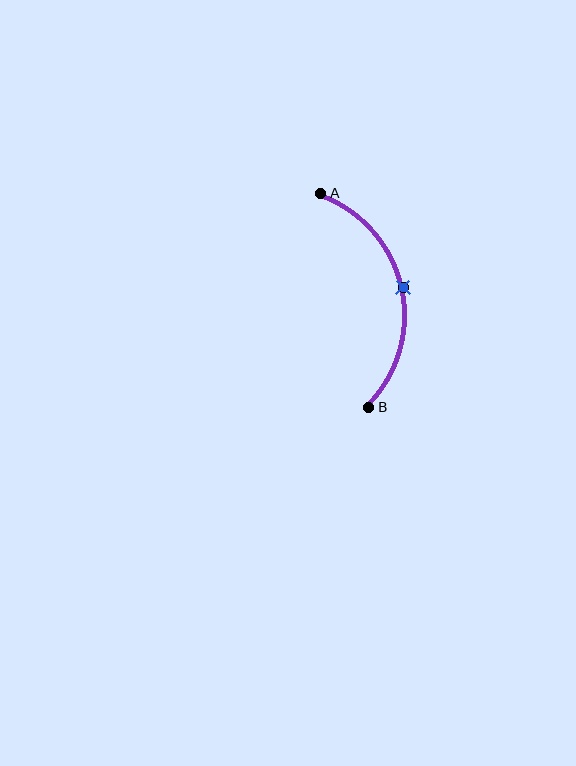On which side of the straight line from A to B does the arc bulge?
The arc bulges to the right of the straight line connecting A and B.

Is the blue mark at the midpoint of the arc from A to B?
Yes. The blue mark lies on the arc at equal arc-length from both A and B — it is the arc midpoint.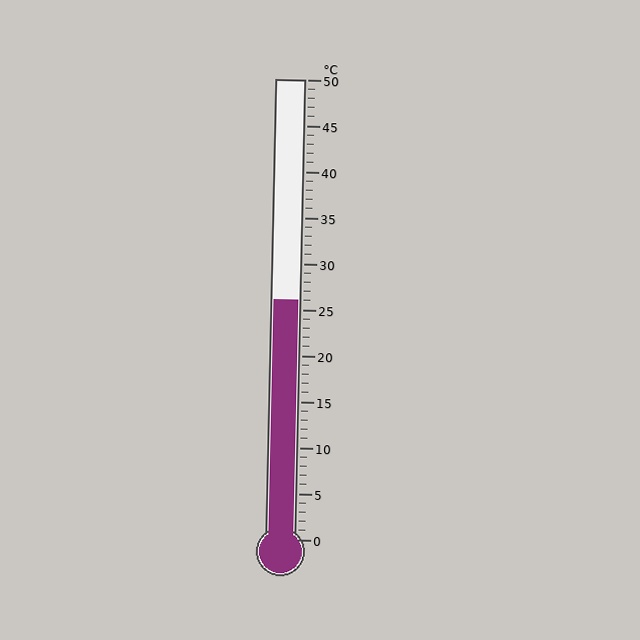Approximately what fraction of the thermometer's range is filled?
The thermometer is filled to approximately 50% of its range.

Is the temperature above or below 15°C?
The temperature is above 15°C.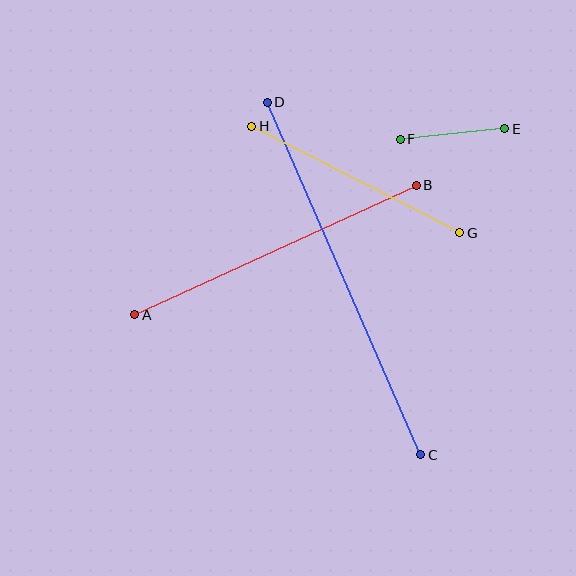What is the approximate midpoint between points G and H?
The midpoint is at approximately (356, 179) pixels.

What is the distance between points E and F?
The distance is approximately 105 pixels.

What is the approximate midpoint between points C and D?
The midpoint is at approximately (344, 279) pixels.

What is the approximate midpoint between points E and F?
The midpoint is at approximately (452, 134) pixels.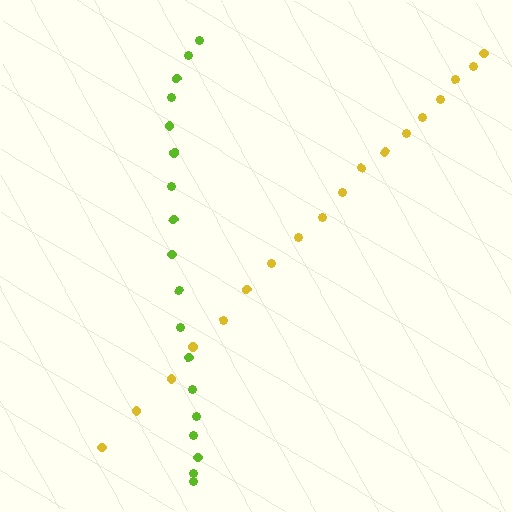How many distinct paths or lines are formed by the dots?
There are 2 distinct paths.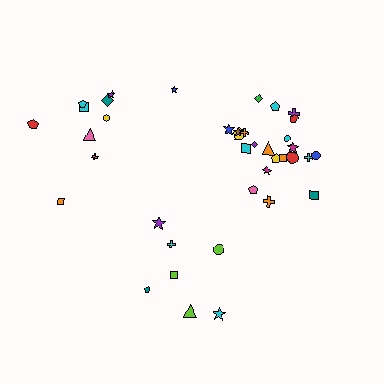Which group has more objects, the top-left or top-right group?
The top-right group.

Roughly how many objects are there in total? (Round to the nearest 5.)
Roughly 40 objects in total.